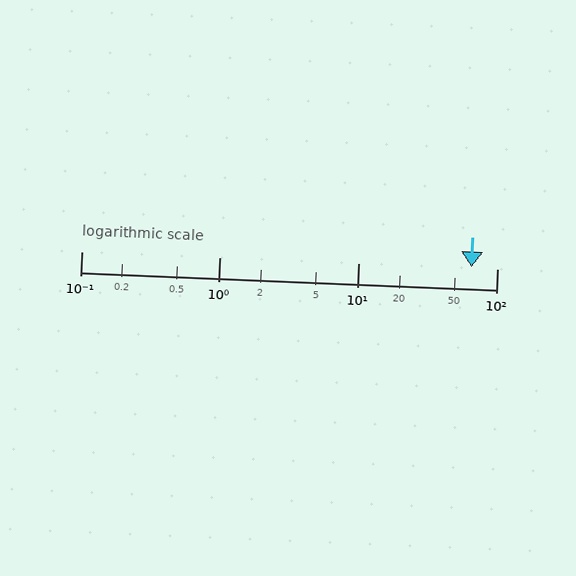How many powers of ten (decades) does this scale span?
The scale spans 3 decades, from 0.1 to 100.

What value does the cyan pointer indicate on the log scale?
The pointer indicates approximately 66.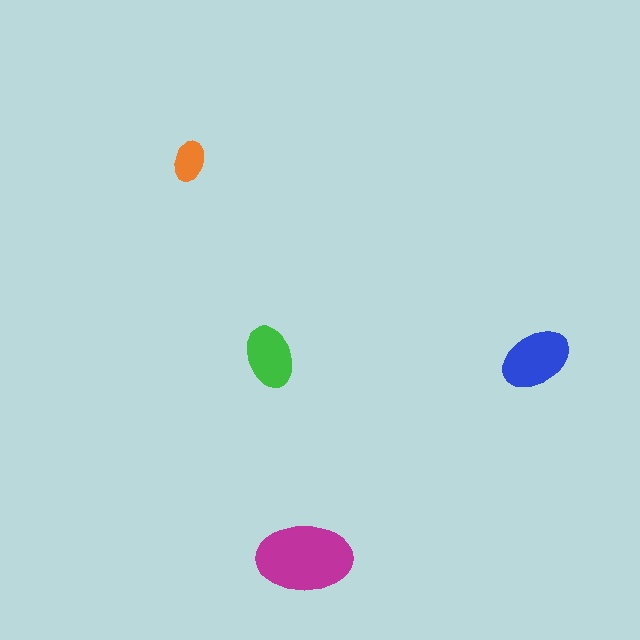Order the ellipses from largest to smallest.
the magenta one, the blue one, the green one, the orange one.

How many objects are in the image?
There are 4 objects in the image.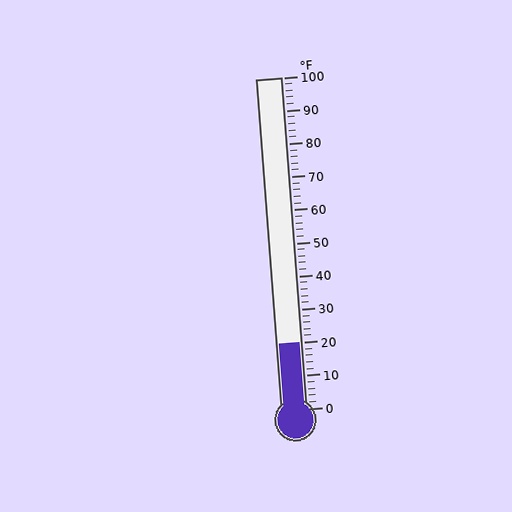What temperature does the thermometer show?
The thermometer shows approximately 20°F.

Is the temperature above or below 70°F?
The temperature is below 70°F.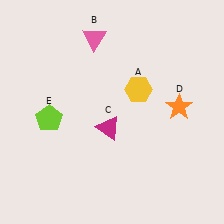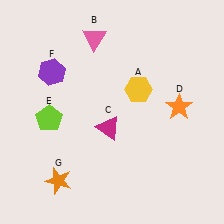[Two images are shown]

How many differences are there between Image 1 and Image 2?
There are 2 differences between the two images.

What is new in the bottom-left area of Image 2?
An orange star (G) was added in the bottom-left area of Image 2.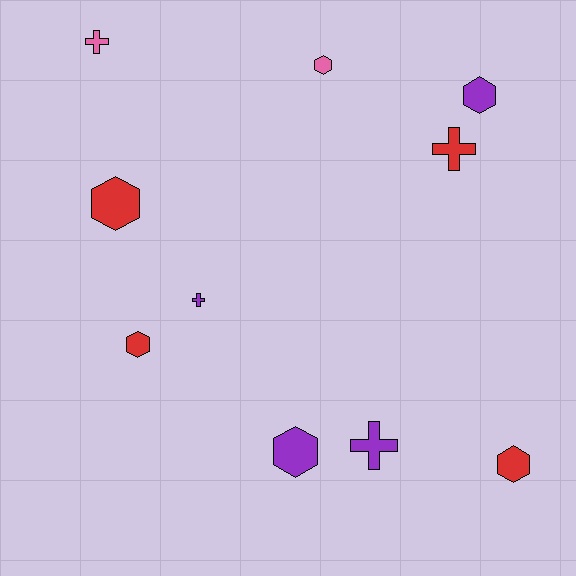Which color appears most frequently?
Red, with 4 objects.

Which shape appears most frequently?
Hexagon, with 6 objects.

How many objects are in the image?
There are 10 objects.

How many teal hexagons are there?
There are no teal hexagons.